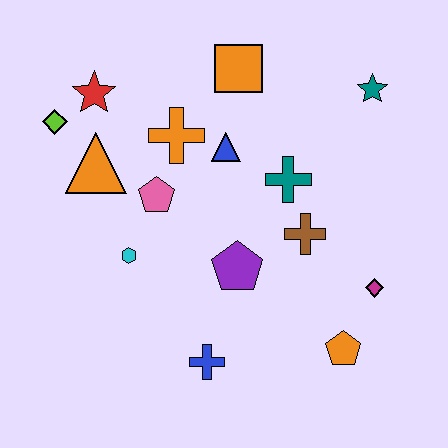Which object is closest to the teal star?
The teal cross is closest to the teal star.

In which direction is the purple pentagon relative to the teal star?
The purple pentagon is below the teal star.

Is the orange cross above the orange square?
No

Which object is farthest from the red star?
The orange pentagon is farthest from the red star.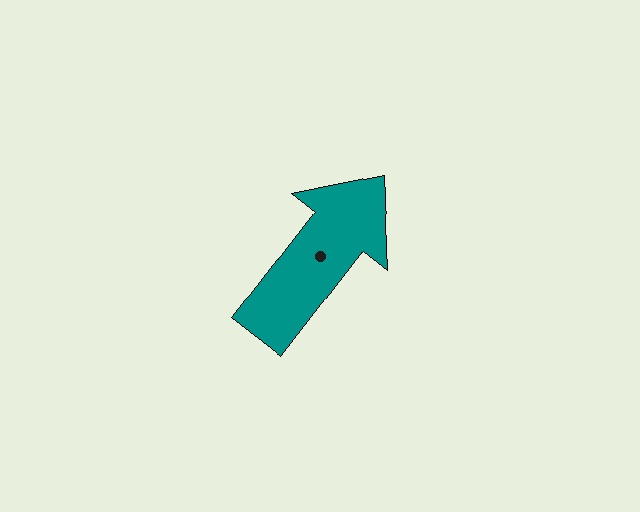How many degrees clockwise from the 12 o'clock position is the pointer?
Approximately 38 degrees.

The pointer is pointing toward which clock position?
Roughly 1 o'clock.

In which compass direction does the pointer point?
Northeast.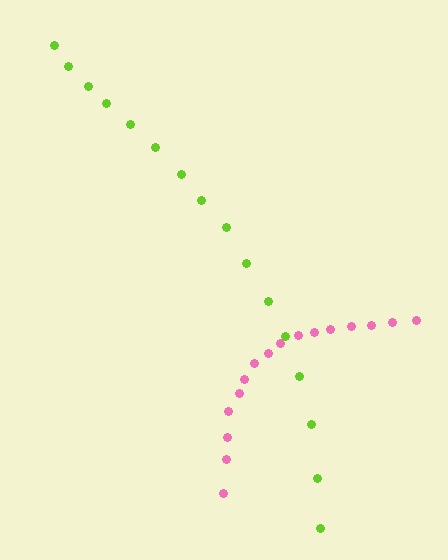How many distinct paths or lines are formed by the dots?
There are 2 distinct paths.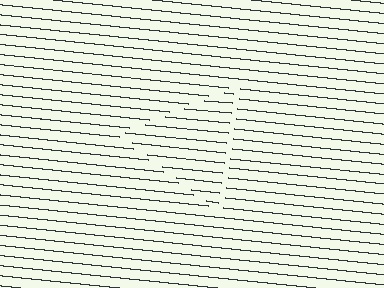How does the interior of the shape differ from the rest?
The interior of the shape contains the same grating, shifted by half a period — the contour is defined by the phase discontinuity where line-ends from the inner and outer gratings abut.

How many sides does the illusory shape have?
3 sides — the line-ends trace a triangle.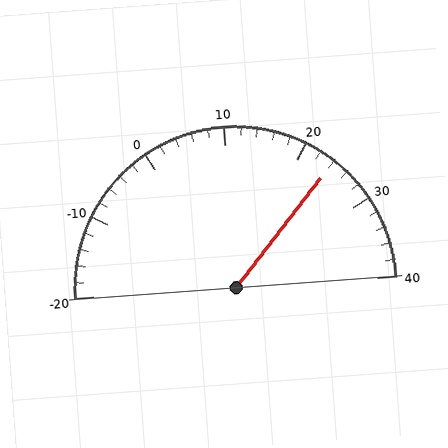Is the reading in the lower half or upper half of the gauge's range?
The reading is in the upper half of the range (-20 to 40).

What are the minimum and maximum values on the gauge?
The gauge ranges from -20 to 40.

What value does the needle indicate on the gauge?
The needle indicates approximately 24.